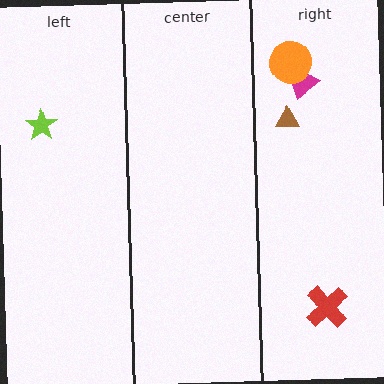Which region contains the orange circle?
The right region.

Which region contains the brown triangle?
The right region.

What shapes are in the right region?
The magenta trapezoid, the orange circle, the red cross, the brown triangle.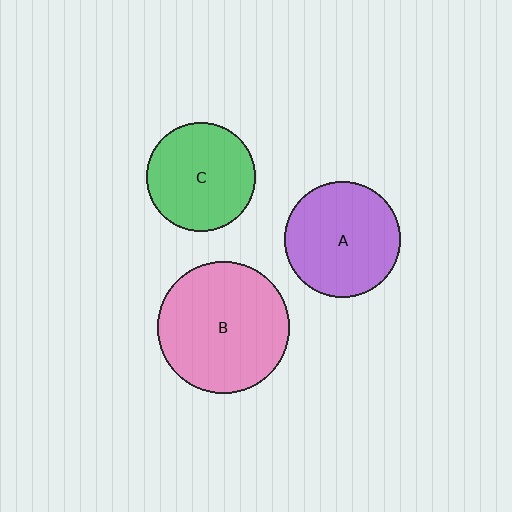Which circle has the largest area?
Circle B (pink).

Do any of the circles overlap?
No, none of the circles overlap.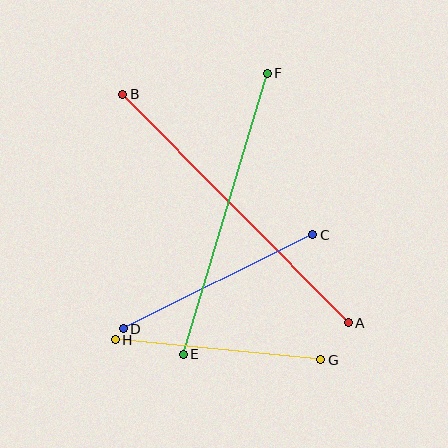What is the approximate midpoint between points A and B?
The midpoint is at approximately (236, 209) pixels.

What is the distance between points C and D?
The distance is approximately 212 pixels.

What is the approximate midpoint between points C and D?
The midpoint is at approximately (218, 282) pixels.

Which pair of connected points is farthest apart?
Points A and B are farthest apart.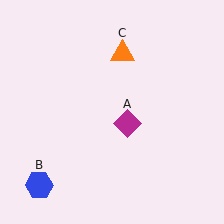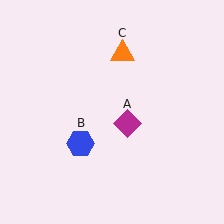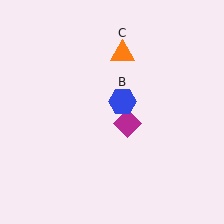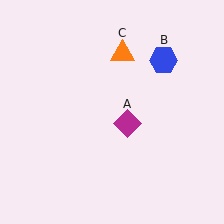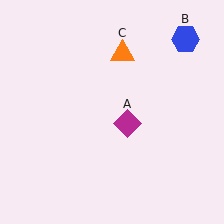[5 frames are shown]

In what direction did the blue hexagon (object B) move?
The blue hexagon (object B) moved up and to the right.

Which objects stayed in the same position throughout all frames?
Magenta diamond (object A) and orange triangle (object C) remained stationary.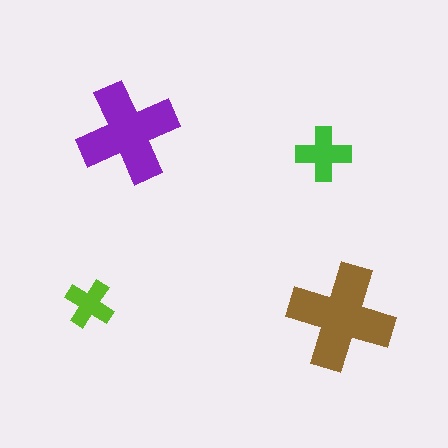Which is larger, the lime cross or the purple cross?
The purple one.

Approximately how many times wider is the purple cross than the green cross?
About 2 times wider.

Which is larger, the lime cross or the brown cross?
The brown one.